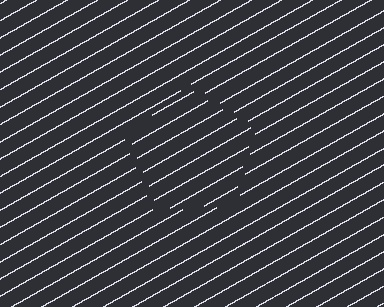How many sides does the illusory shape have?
5 sides — the line-ends trace a pentagon.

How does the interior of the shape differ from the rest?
The interior of the shape contains the same grating, shifted by half a period — the contour is defined by the phase discontinuity where line-ends from the inner and outer gratings abut.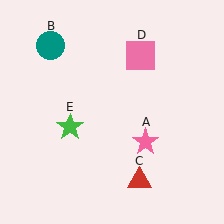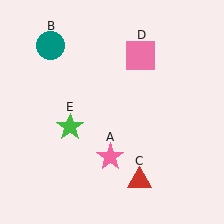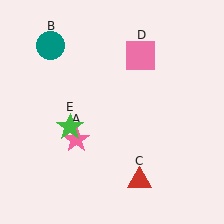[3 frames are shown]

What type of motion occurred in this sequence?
The pink star (object A) rotated clockwise around the center of the scene.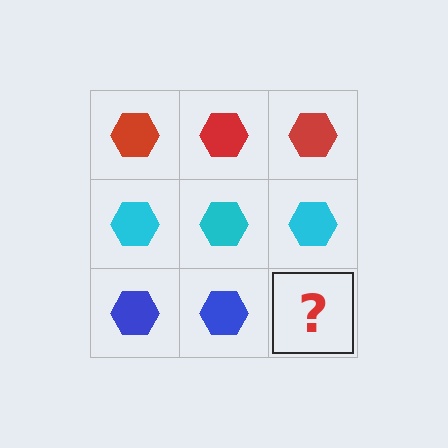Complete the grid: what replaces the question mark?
The question mark should be replaced with a blue hexagon.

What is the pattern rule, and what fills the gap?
The rule is that each row has a consistent color. The gap should be filled with a blue hexagon.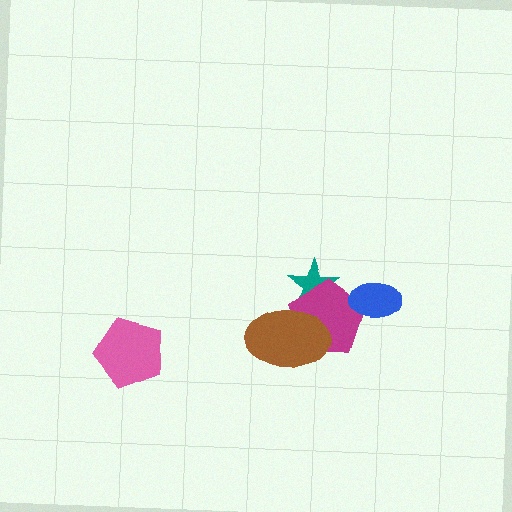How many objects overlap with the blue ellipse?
1 object overlaps with the blue ellipse.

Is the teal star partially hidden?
Yes, it is partially covered by another shape.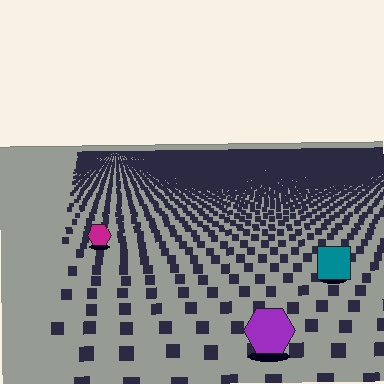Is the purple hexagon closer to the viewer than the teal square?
Yes. The purple hexagon is closer — you can tell from the texture gradient: the ground texture is coarser near it.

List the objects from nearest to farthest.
From nearest to farthest: the purple hexagon, the teal square, the magenta hexagon.